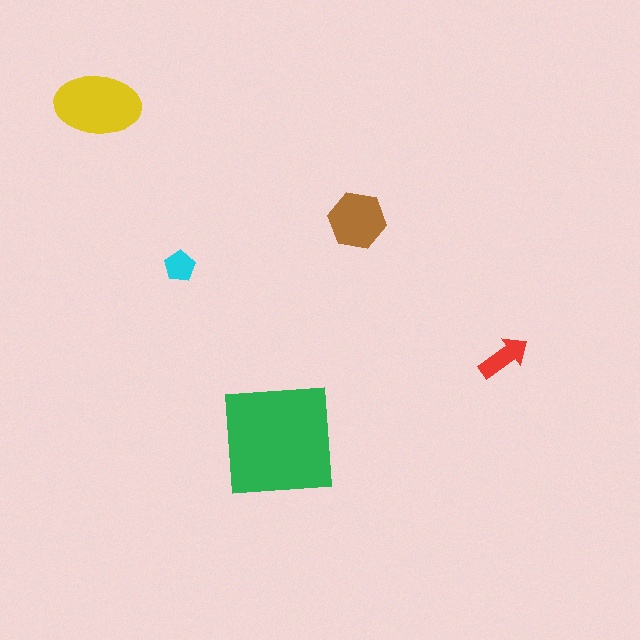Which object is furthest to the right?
The red arrow is rightmost.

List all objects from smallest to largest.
The cyan pentagon, the red arrow, the brown hexagon, the yellow ellipse, the green square.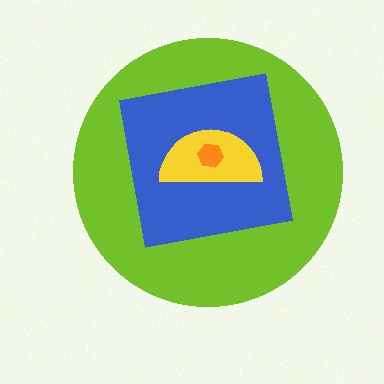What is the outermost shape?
The lime circle.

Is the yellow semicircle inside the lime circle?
Yes.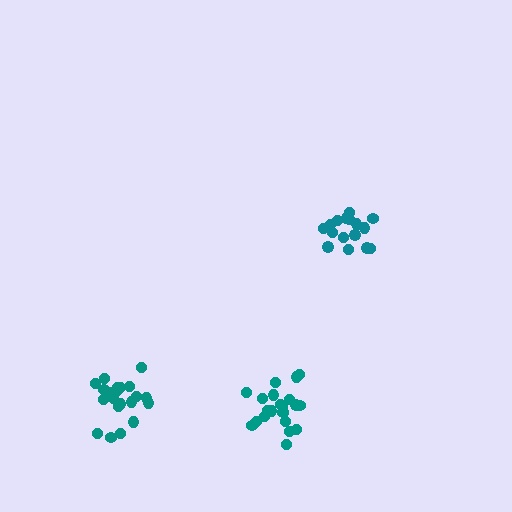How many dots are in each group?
Group 1: 16 dots, Group 2: 21 dots, Group 3: 21 dots (58 total).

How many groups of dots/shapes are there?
There are 3 groups.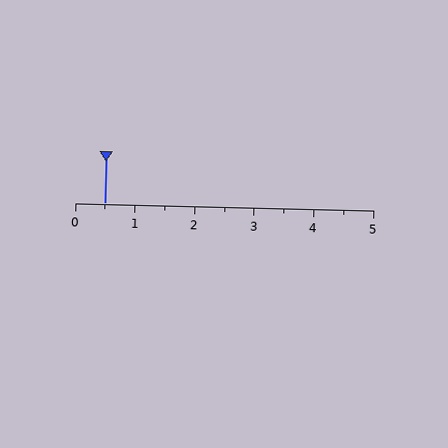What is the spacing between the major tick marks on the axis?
The major ticks are spaced 1 apart.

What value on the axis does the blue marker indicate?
The marker indicates approximately 0.5.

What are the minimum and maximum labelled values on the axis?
The axis runs from 0 to 5.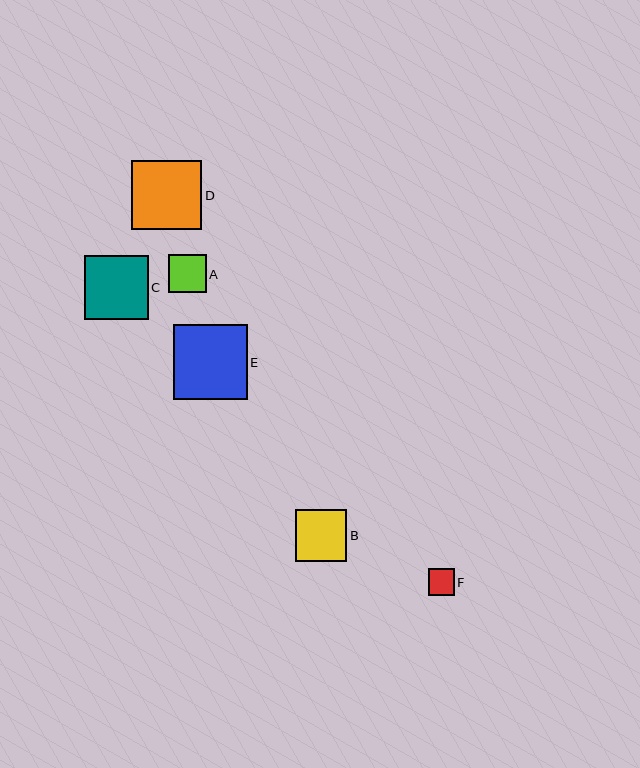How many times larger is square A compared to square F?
Square A is approximately 1.4 times the size of square F.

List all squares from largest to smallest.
From largest to smallest: E, D, C, B, A, F.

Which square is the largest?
Square E is the largest with a size of approximately 74 pixels.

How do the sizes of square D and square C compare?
Square D and square C are approximately the same size.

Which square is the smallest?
Square F is the smallest with a size of approximately 26 pixels.